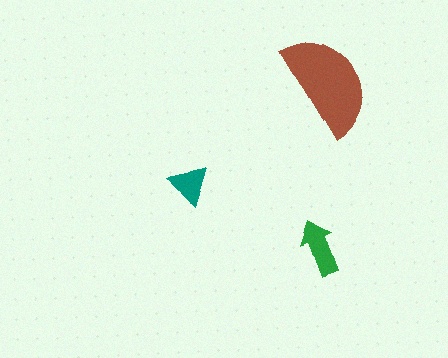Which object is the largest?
The brown semicircle.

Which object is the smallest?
The teal triangle.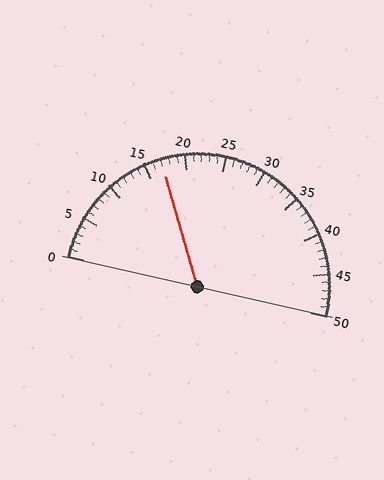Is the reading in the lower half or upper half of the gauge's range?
The reading is in the lower half of the range (0 to 50).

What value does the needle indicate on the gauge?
The needle indicates approximately 17.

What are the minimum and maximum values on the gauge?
The gauge ranges from 0 to 50.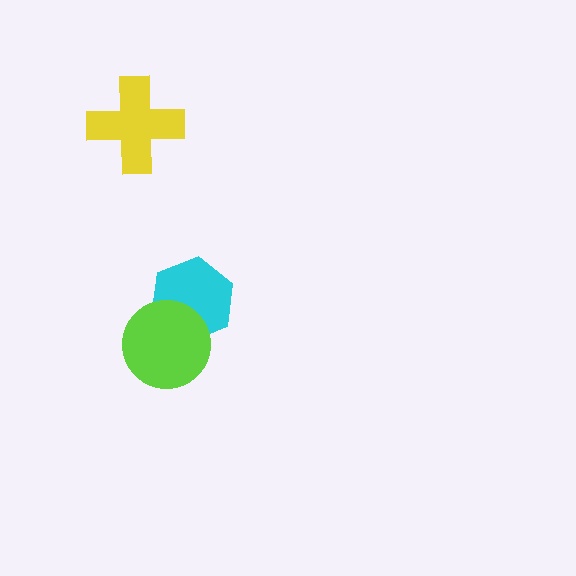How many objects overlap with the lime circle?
1 object overlaps with the lime circle.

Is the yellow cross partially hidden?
No, no other shape covers it.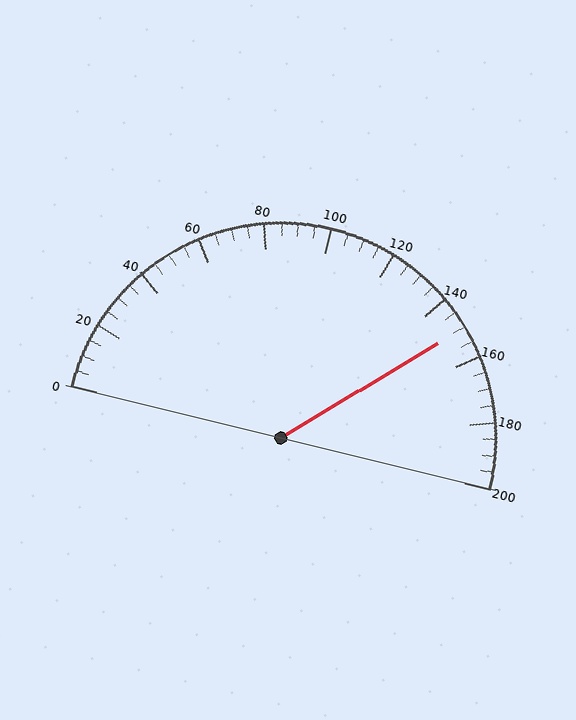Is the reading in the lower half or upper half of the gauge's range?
The reading is in the upper half of the range (0 to 200).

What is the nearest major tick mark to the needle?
The nearest major tick mark is 160.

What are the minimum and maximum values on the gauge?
The gauge ranges from 0 to 200.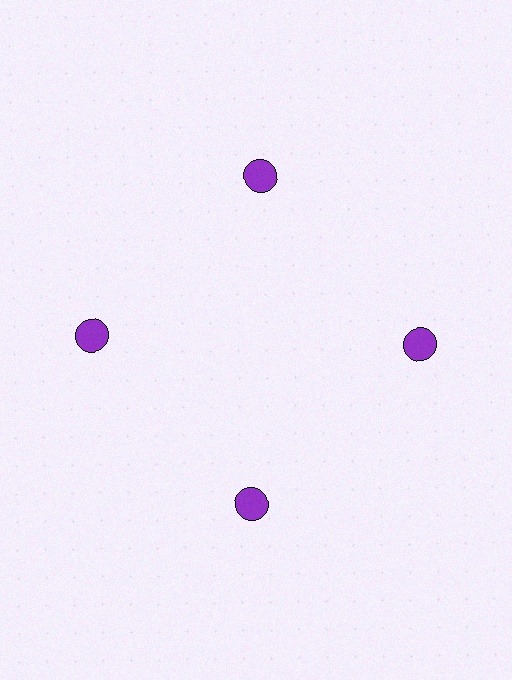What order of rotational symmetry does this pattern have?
This pattern has 4-fold rotational symmetry.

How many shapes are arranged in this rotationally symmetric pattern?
There are 4 shapes, arranged in 4 groups of 1.